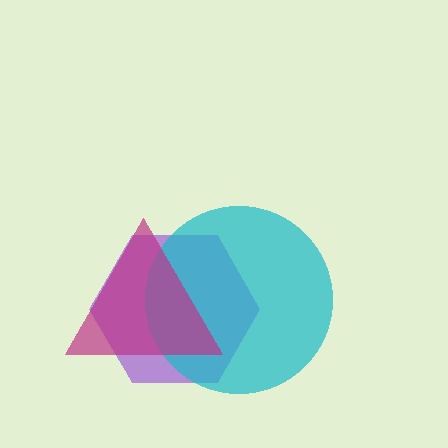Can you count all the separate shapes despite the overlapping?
Yes, there are 3 separate shapes.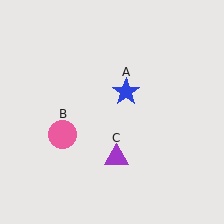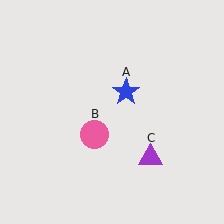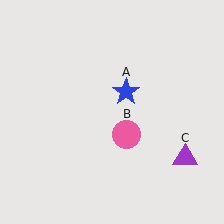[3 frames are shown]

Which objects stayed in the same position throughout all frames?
Blue star (object A) remained stationary.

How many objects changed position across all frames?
2 objects changed position: pink circle (object B), purple triangle (object C).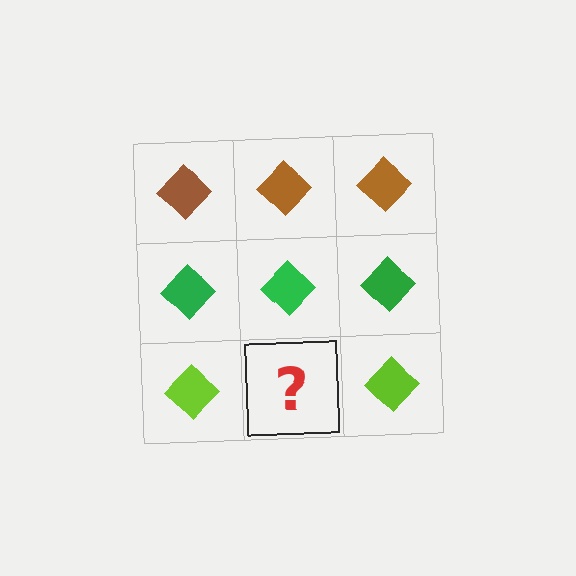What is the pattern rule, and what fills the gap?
The rule is that each row has a consistent color. The gap should be filled with a lime diamond.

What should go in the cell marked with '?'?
The missing cell should contain a lime diamond.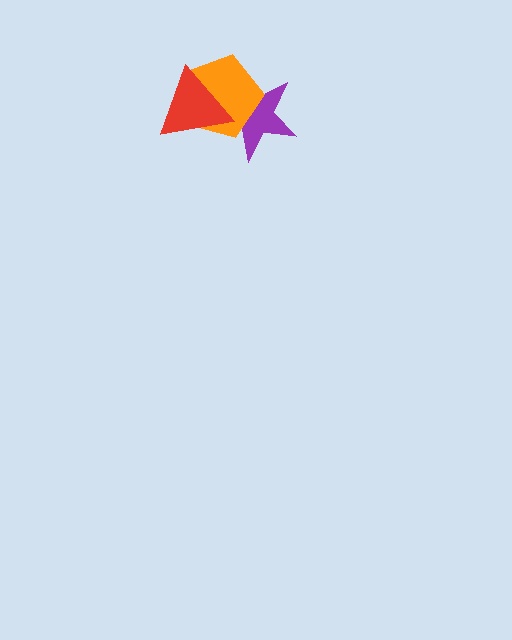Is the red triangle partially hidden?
No, no other shape covers it.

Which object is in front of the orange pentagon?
The red triangle is in front of the orange pentagon.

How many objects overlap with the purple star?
2 objects overlap with the purple star.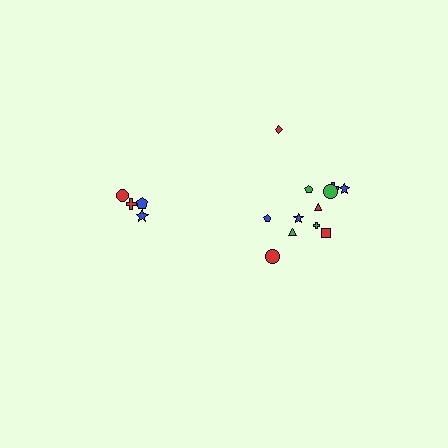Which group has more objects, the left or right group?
The right group.